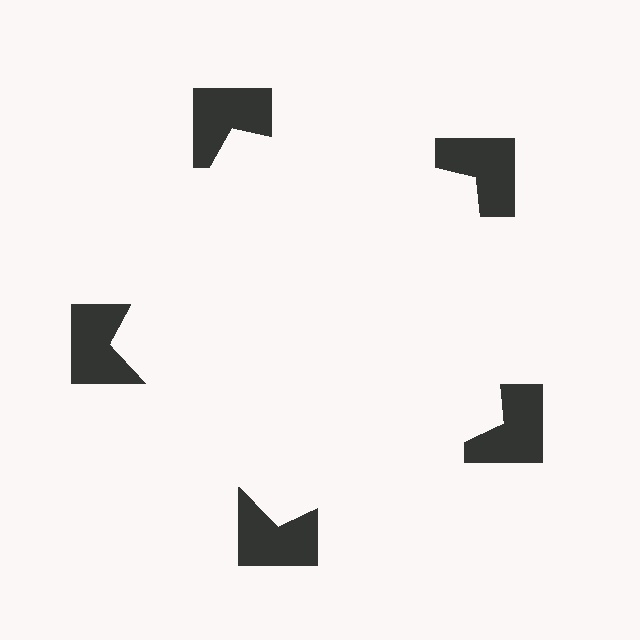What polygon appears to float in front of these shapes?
An illusory pentagon — its edges are inferred from the aligned wedge cuts in the notched squares, not physically drawn.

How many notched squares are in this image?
There are 5 — one at each vertex of the illusory pentagon.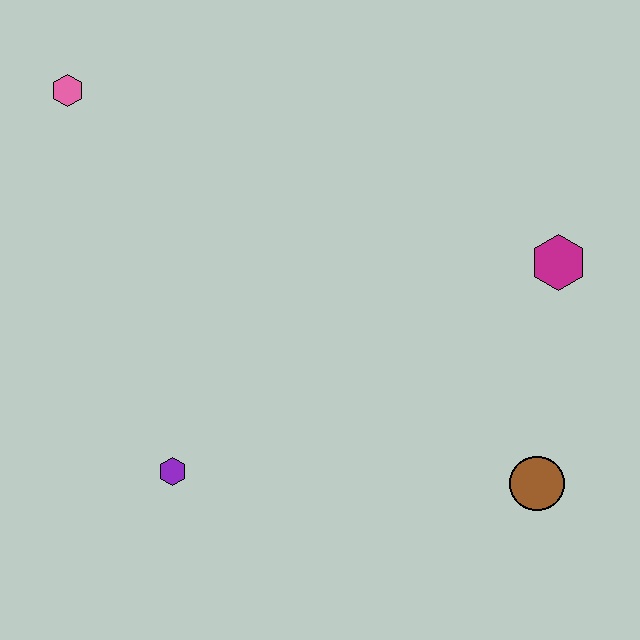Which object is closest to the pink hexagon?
The purple hexagon is closest to the pink hexagon.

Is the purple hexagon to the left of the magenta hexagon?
Yes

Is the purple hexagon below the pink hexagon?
Yes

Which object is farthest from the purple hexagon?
The magenta hexagon is farthest from the purple hexagon.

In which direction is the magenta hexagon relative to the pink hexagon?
The magenta hexagon is to the right of the pink hexagon.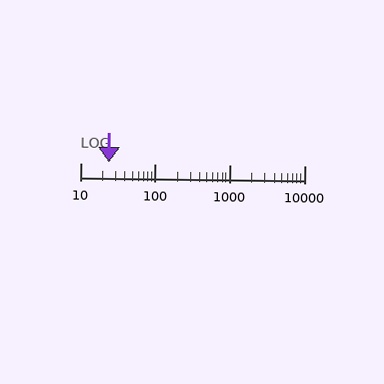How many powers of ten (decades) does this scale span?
The scale spans 3 decades, from 10 to 10000.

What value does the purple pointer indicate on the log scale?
The pointer indicates approximately 24.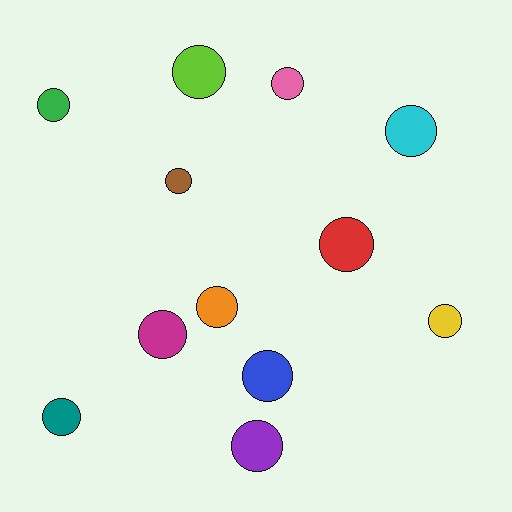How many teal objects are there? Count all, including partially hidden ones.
There is 1 teal object.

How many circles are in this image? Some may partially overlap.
There are 12 circles.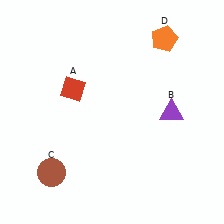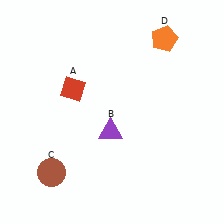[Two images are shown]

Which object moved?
The purple triangle (B) moved left.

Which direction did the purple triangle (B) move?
The purple triangle (B) moved left.